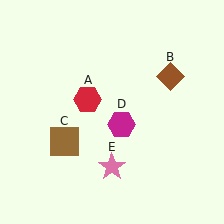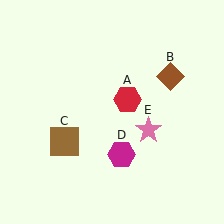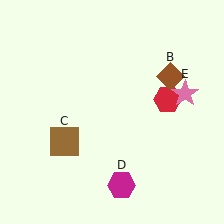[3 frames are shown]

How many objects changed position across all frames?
3 objects changed position: red hexagon (object A), magenta hexagon (object D), pink star (object E).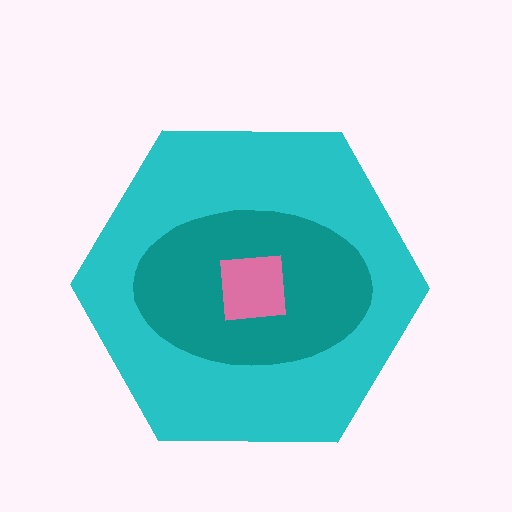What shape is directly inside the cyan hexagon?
The teal ellipse.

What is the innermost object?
The pink square.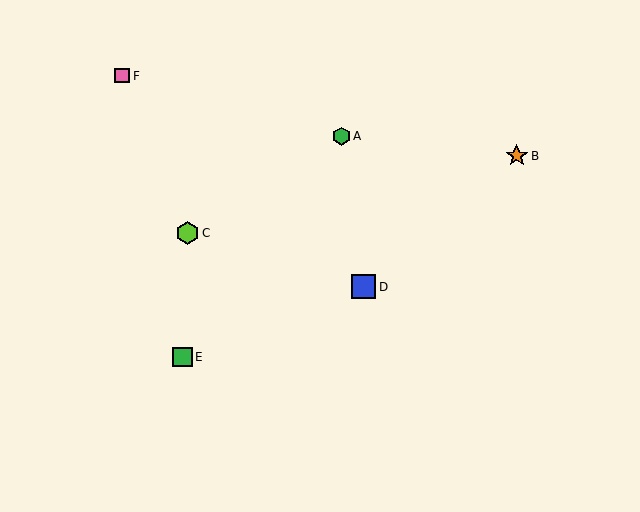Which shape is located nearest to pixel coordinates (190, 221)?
The lime hexagon (labeled C) at (188, 233) is nearest to that location.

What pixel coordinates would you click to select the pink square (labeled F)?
Click at (122, 76) to select the pink square F.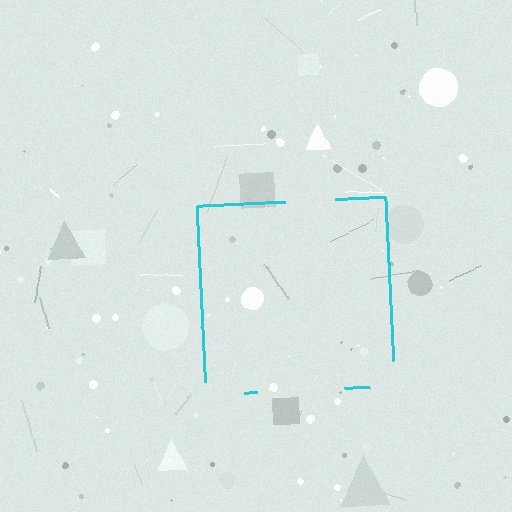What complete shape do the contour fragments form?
The contour fragments form a square.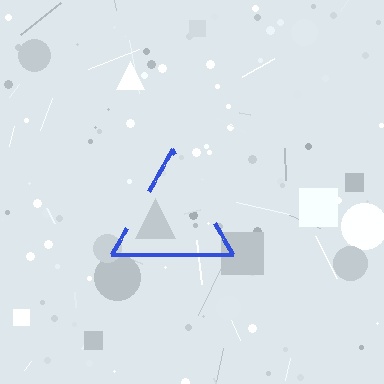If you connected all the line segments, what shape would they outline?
They would outline a triangle.